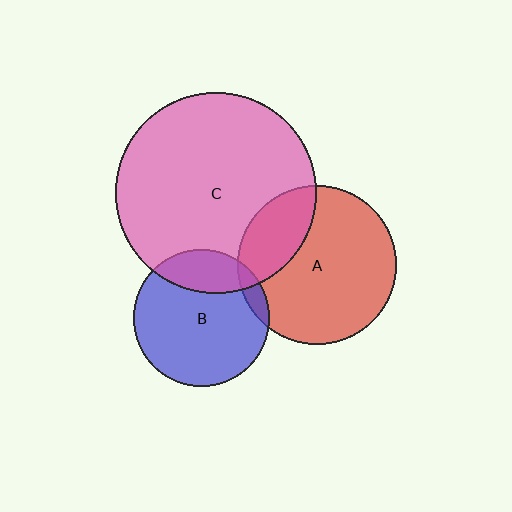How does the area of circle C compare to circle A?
Approximately 1.6 times.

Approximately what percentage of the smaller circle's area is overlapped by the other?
Approximately 5%.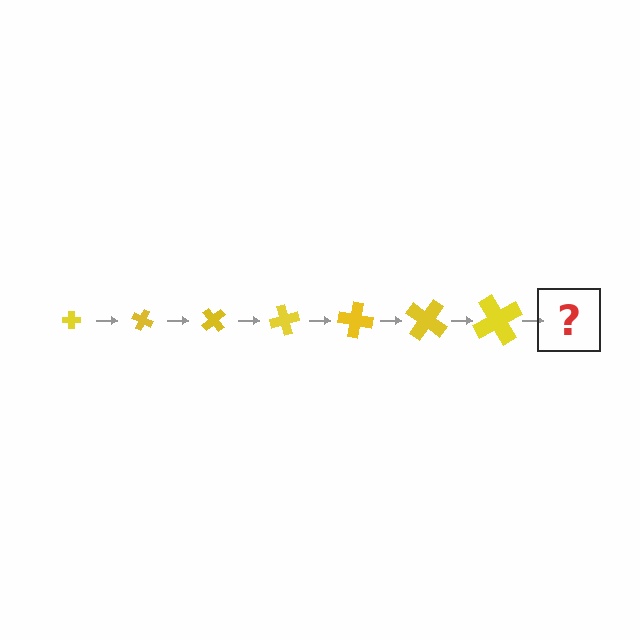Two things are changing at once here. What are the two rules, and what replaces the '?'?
The two rules are that the cross grows larger each step and it rotates 25 degrees each step. The '?' should be a cross, larger than the previous one and rotated 175 degrees from the start.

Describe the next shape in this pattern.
It should be a cross, larger than the previous one and rotated 175 degrees from the start.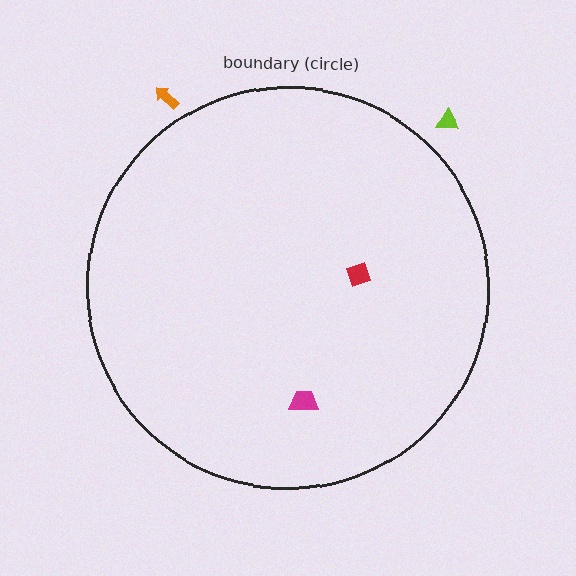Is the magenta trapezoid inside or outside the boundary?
Inside.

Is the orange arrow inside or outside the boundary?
Outside.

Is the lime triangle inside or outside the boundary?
Outside.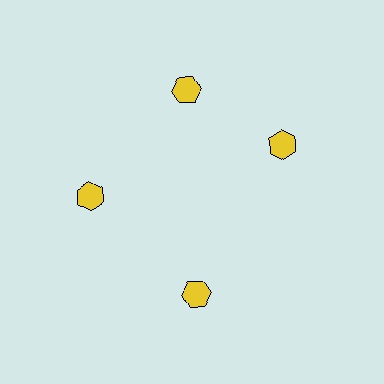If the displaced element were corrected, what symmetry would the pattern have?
It would have 4-fold rotational symmetry — the pattern would map onto itself every 90 degrees.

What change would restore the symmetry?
The symmetry would be restored by rotating it back into even spacing with its neighbors so that all 4 hexagons sit at equal angles and equal distance from the center.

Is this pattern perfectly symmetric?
No. The 4 yellow hexagons are arranged in a ring, but one element near the 3 o'clock position is rotated out of alignment along the ring, breaking the 4-fold rotational symmetry.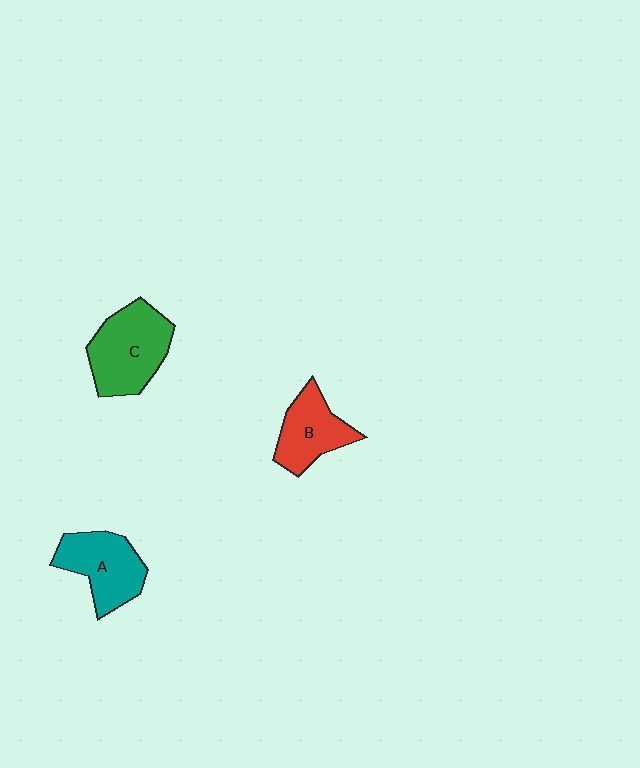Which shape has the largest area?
Shape C (green).